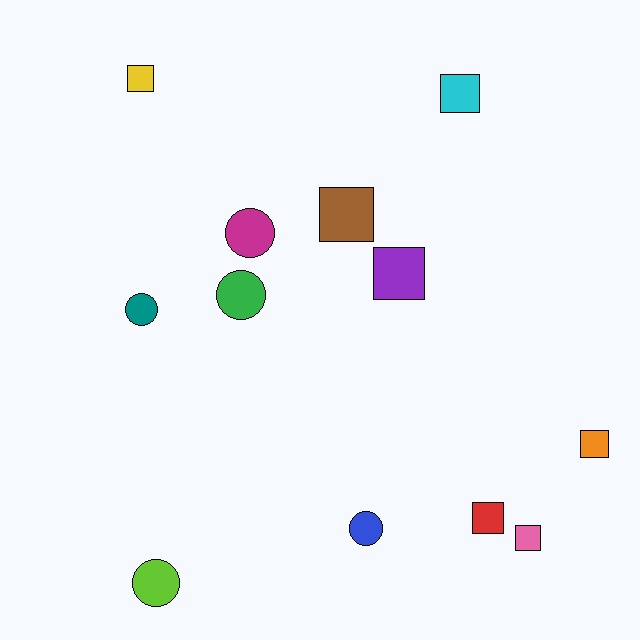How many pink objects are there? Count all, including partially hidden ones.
There is 1 pink object.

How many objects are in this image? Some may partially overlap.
There are 12 objects.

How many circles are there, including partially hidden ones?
There are 5 circles.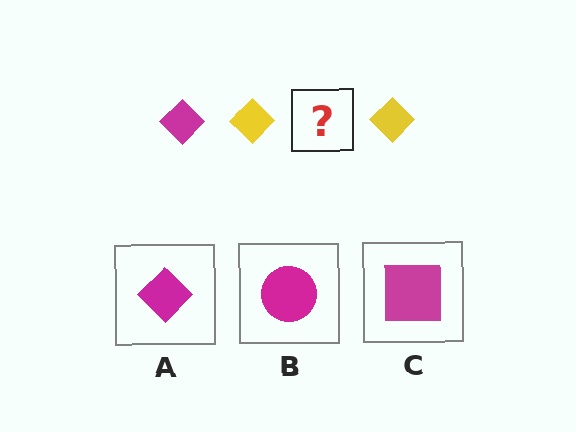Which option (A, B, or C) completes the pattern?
A.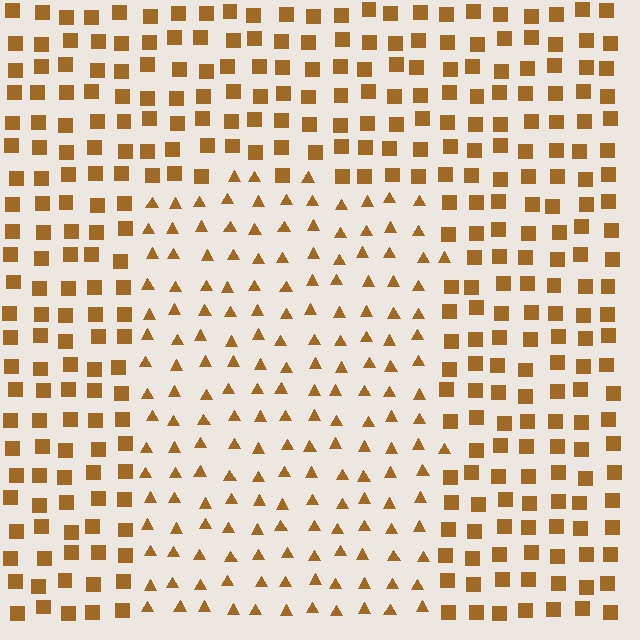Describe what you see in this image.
The image is filled with small brown elements arranged in a uniform grid. A rectangle-shaped region contains triangles, while the surrounding area contains squares. The boundary is defined purely by the change in element shape.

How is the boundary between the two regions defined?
The boundary is defined by a change in element shape: triangles inside vs. squares outside. All elements share the same color and spacing.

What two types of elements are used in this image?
The image uses triangles inside the rectangle region and squares outside it.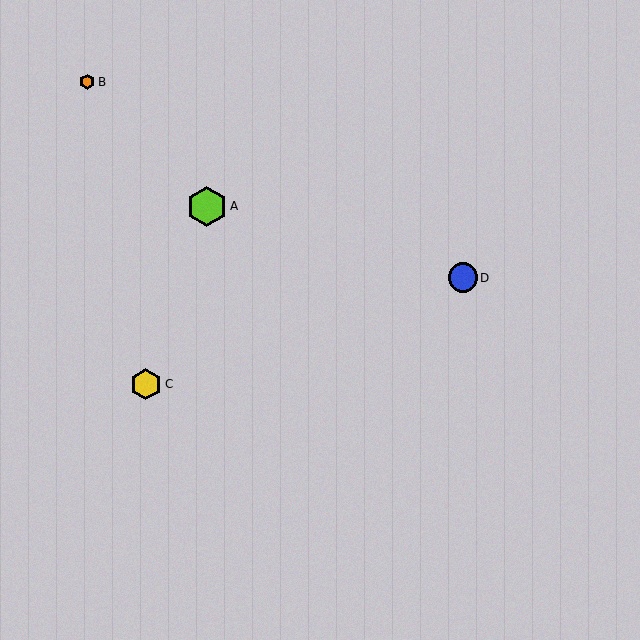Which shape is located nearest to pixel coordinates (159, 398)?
The yellow hexagon (labeled C) at (146, 384) is nearest to that location.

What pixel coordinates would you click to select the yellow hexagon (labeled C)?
Click at (146, 384) to select the yellow hexagon C.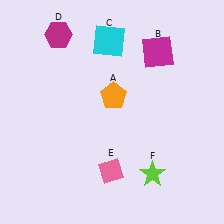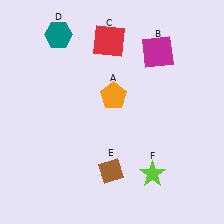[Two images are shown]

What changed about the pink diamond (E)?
In Image 1, E is pink. In Image 2, it changed to brown.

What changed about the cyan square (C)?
In Image 1, C is cyan. In Image 2, it changed to red.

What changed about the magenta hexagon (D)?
In Image 1, D is magenta. In Image 2, it changed to teal.